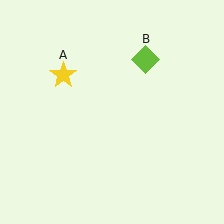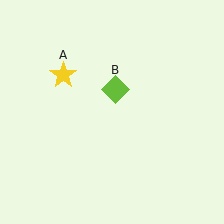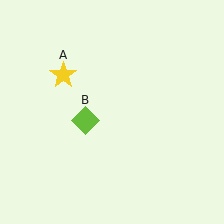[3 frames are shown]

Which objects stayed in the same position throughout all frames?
Yellow star (object A) remained stationary.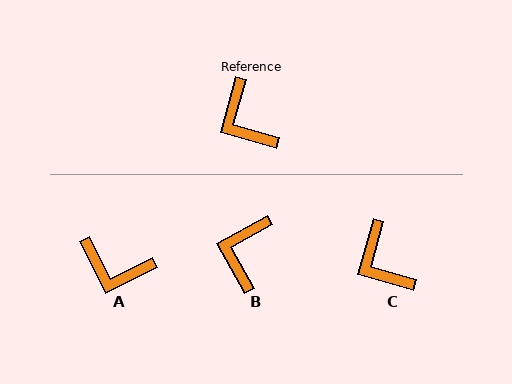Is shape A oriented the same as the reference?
No, it is off by about 43 degrees.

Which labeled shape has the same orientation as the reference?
C.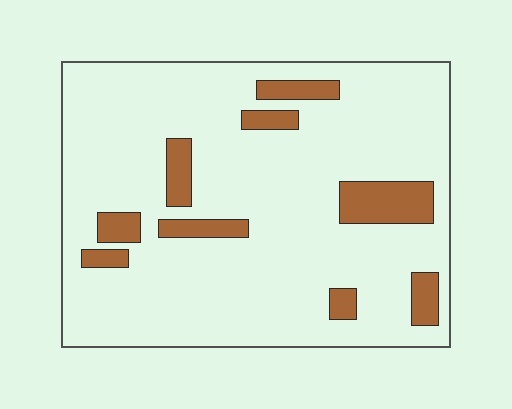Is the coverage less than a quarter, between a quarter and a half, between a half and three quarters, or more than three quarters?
Less than a quarter.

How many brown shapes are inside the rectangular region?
9.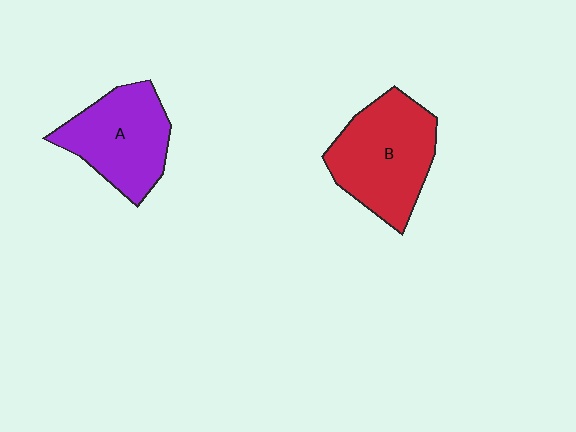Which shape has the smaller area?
Shape A (purple).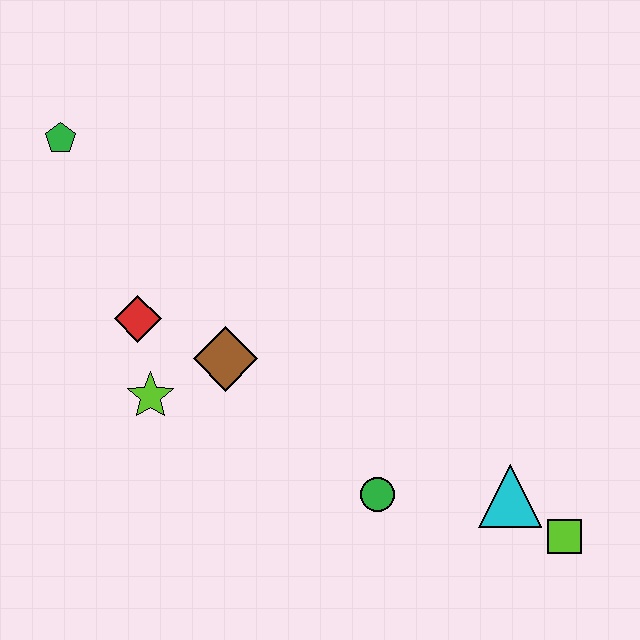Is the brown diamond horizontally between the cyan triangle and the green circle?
No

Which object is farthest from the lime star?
The lime square is farthest from the lime star.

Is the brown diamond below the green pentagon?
Yes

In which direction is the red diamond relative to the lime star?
The red diamond is above the lime star.